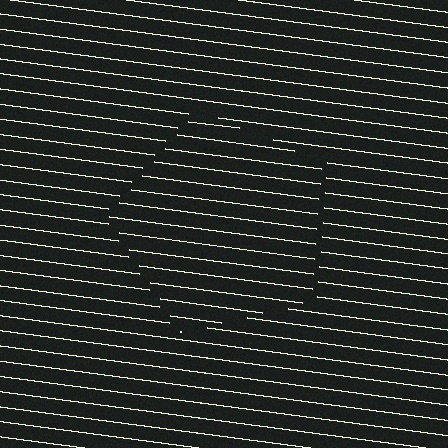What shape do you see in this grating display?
An illusory pentagon. The interior of the shape contains the same grating, shifted by half a period — the contour is defined by the phase discontinuity where line-ends from the inner and outer gratings abut.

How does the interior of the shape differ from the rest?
The interior of the shape contains the same grating, shifted by half a period — the contour is defined by the phase discontinuity where line-ends from the inner and outer gratings abut.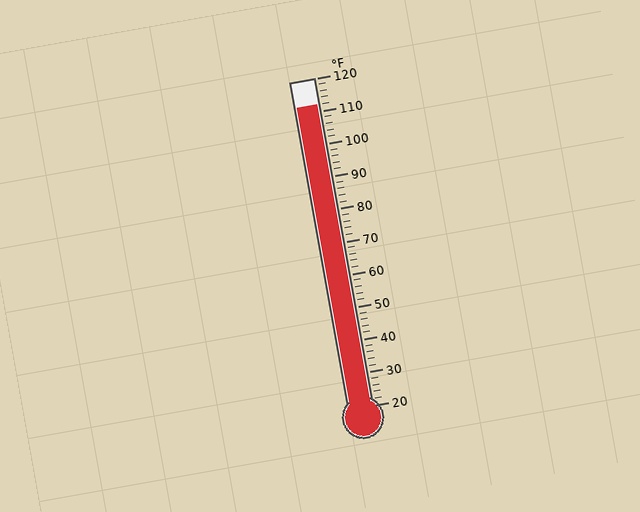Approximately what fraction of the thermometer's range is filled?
The thermometer is filled to approximately 90% of its range.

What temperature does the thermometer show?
The thermometer shows approximately 112°F.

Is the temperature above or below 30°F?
The temperature is above 30°F.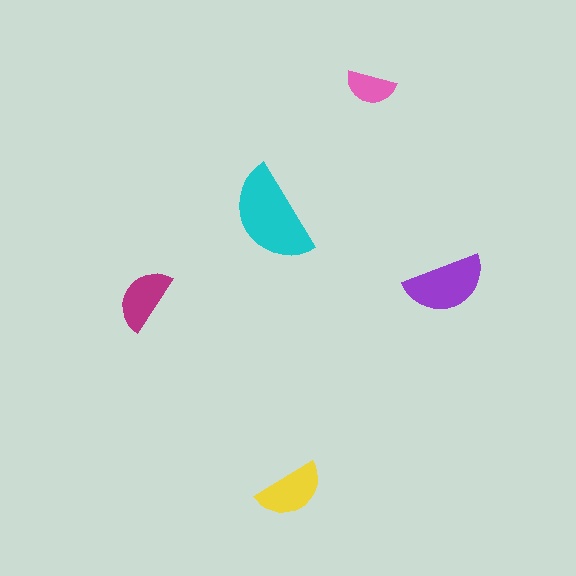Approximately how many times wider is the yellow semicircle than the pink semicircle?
About 1.5 times wider.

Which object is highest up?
The pink semicircle is topmost.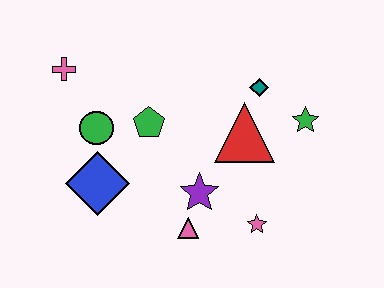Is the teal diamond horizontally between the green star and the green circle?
Yes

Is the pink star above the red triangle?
No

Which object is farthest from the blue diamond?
The green star is farthest from the blue diamond.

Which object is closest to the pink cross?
The green circle is closest to the pink cross.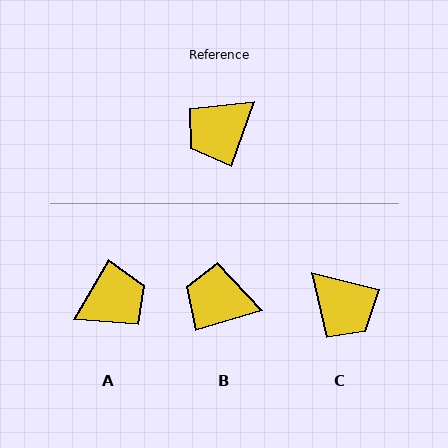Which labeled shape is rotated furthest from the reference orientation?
A, about 169 degrees away.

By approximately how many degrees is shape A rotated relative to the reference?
Approximately 169 degrees counter-clockwise.